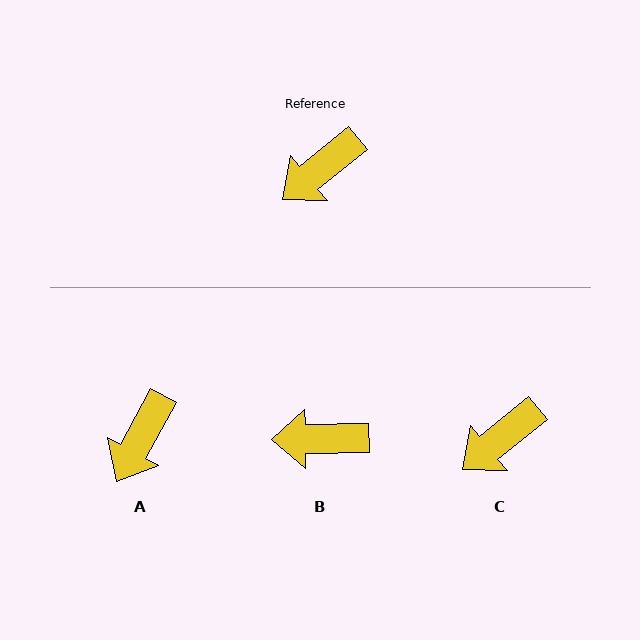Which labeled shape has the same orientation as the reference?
C.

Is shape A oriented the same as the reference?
No, it is off by about 22 degrees.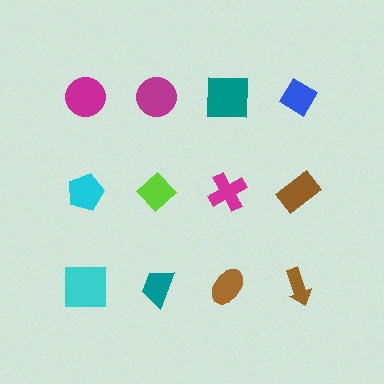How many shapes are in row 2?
4 shapes.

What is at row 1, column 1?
A magenta circle.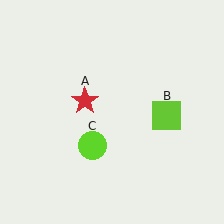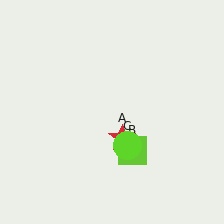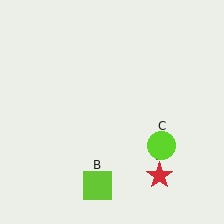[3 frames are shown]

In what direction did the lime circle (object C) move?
The lime circle (object C) moved right.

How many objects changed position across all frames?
3 objects changed position: red star (object A), lime square (object B), lime circle (object C).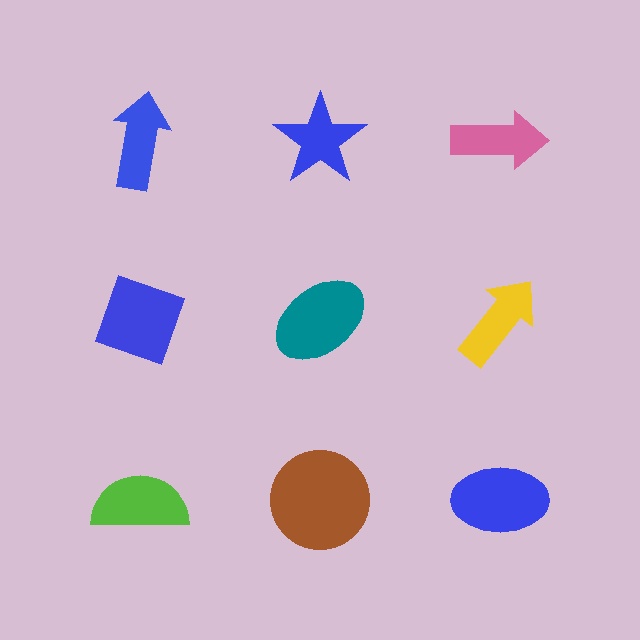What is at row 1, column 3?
A pink arrow.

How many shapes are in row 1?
3 shapes.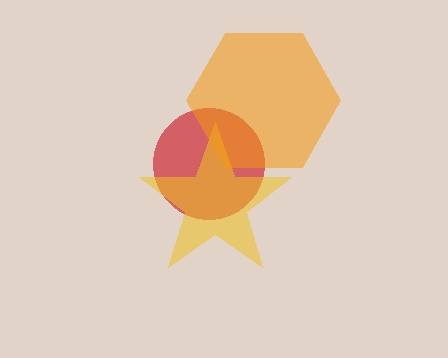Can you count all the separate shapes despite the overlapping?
Yes, there are 3 separate shapes.